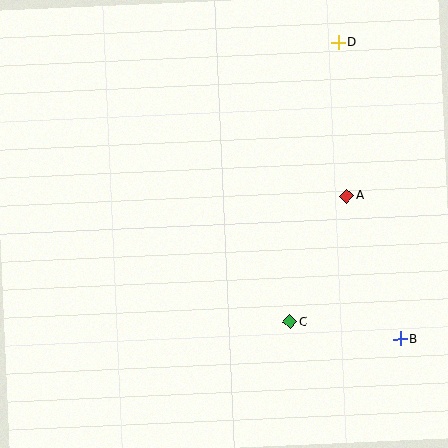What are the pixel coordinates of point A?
Point A is at (347, 196).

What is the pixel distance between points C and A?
The distance between C and A is 138 pixels.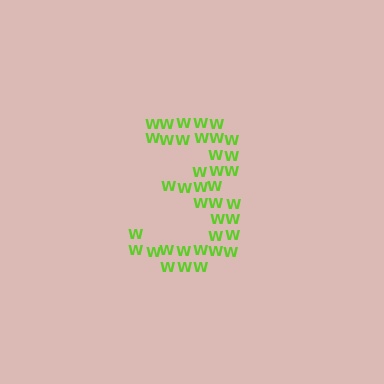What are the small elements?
The small elements are letter W's.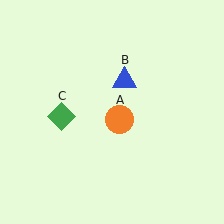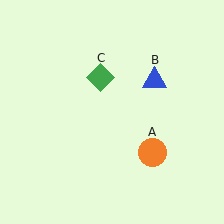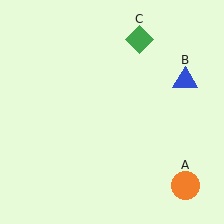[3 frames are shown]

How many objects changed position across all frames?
3 objects changed position: orange circle (object A), blue triangle (object B), green diamond (object C).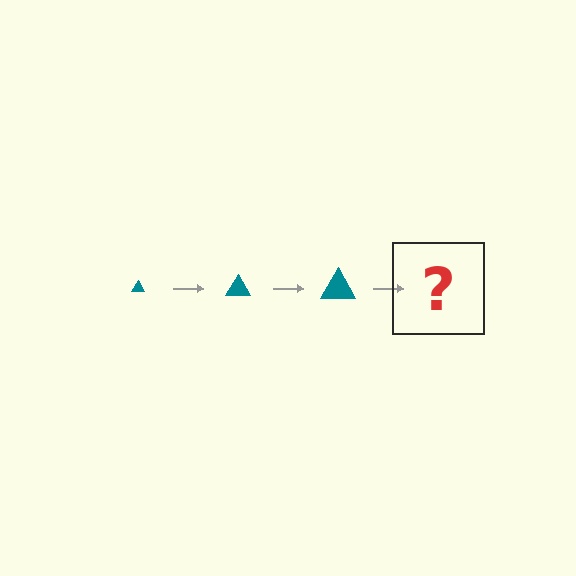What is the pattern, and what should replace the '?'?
The pattern is that the triangle gets progressively larger each step. The '?' should be a teal triangle, larger than the previous one.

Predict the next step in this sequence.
The next step is a teal triangle, larger than the previous one.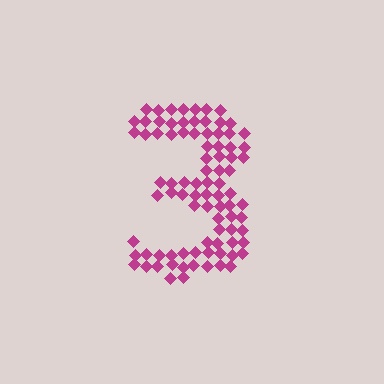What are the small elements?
The small elements are diamonds.